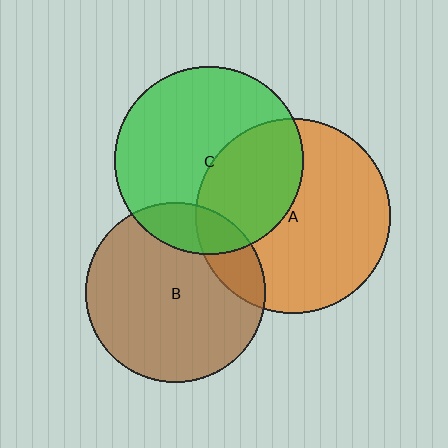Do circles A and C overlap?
Yes.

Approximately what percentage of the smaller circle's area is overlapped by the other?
Approximately 35%.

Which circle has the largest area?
Circle A (orange).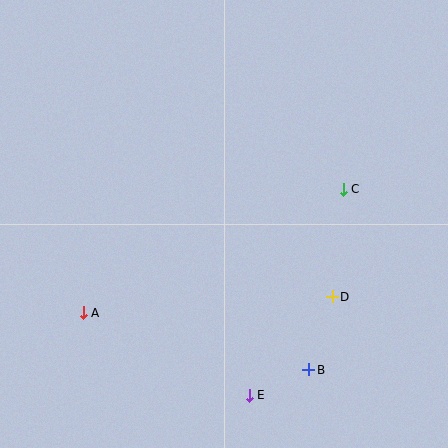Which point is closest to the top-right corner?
Point C is closest to the top-right corner.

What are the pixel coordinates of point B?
Point B is at (309, 370).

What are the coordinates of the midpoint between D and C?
The midpoint between D and C is at (338, 243).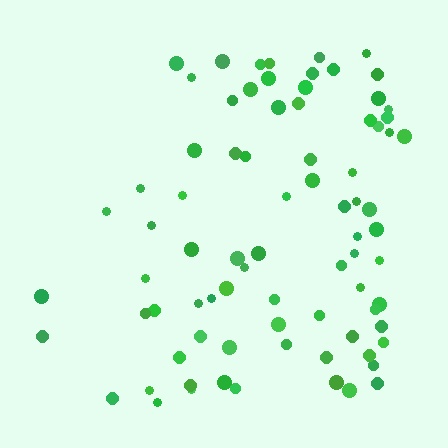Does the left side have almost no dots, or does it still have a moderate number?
Still a moderate number, just noticeably fewer than the right.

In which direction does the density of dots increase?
From left to right, with the right side densest.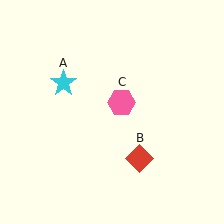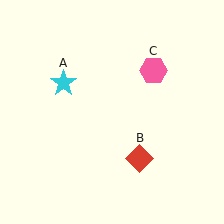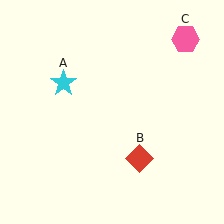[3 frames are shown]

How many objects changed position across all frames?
1 object changed position: pink hexagon (object C).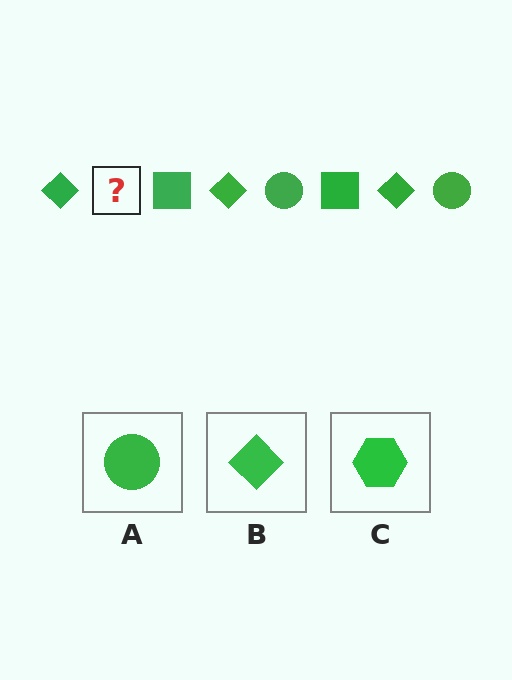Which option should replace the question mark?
Option A.